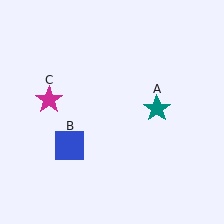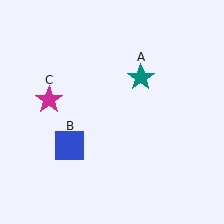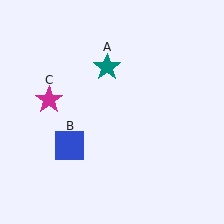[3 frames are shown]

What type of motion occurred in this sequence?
The teal star (object A) rotated counterclockwise around the center of the scene.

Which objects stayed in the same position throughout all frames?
Blue square (object B) and magenta star (object C) remained stationary.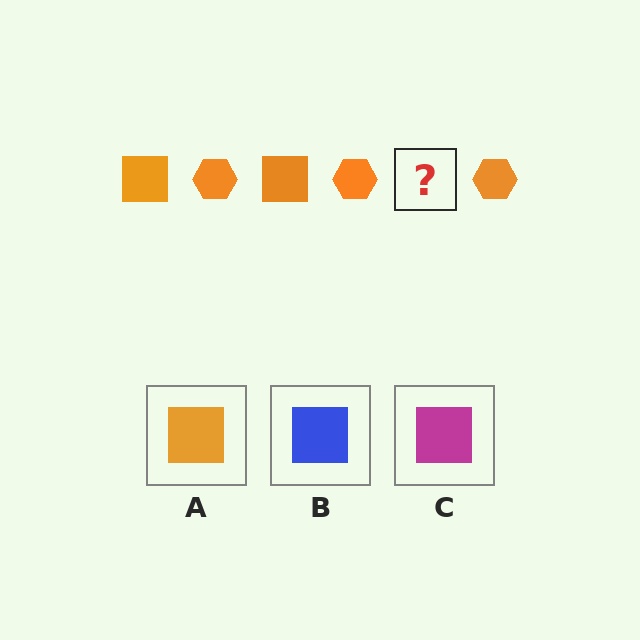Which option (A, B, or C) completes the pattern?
A.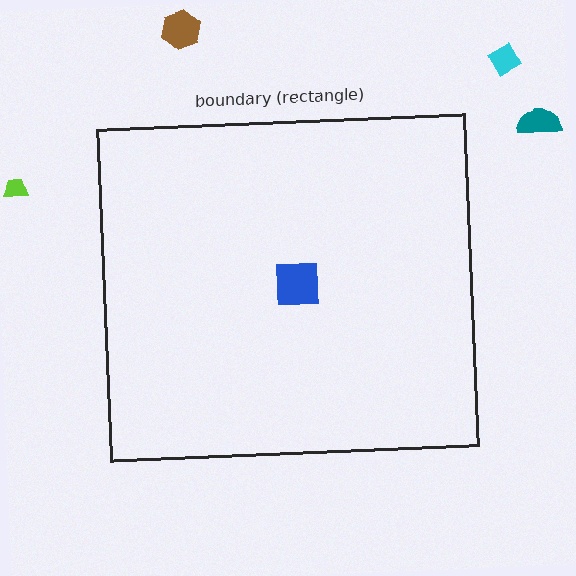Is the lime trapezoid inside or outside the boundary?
Outside.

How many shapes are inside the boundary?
1 inside, 4 outside.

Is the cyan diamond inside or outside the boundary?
Outside.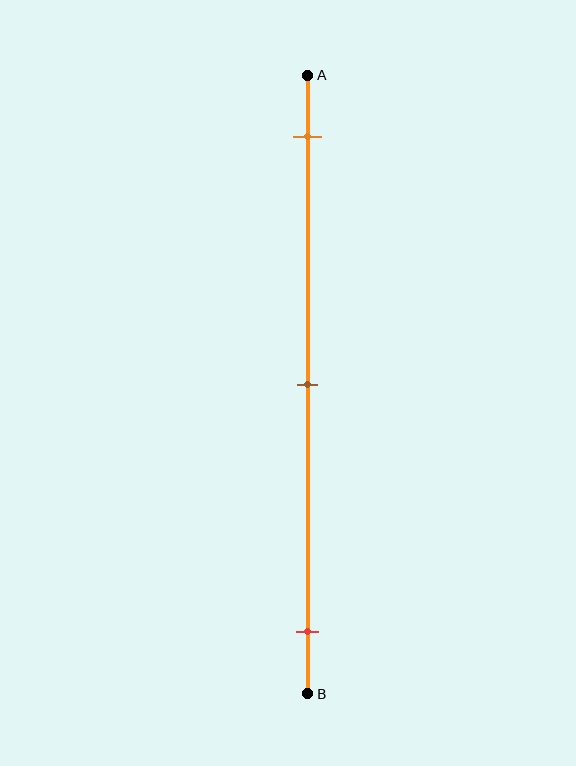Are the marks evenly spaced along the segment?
Yes, the marks are approximately evenly spaced.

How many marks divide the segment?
There are 3 marks dividing the segment.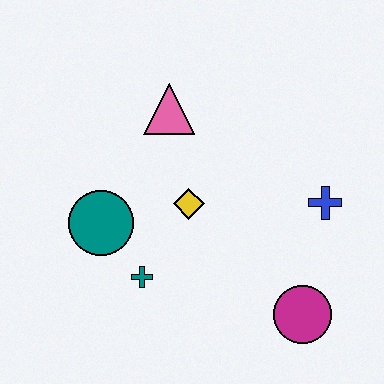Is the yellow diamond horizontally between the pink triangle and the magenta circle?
Yes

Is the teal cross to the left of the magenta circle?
Yes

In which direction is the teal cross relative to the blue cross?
The teal cross is to the left of the blue cross.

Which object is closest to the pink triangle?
The yellow diamond is closest to the pink triangle.